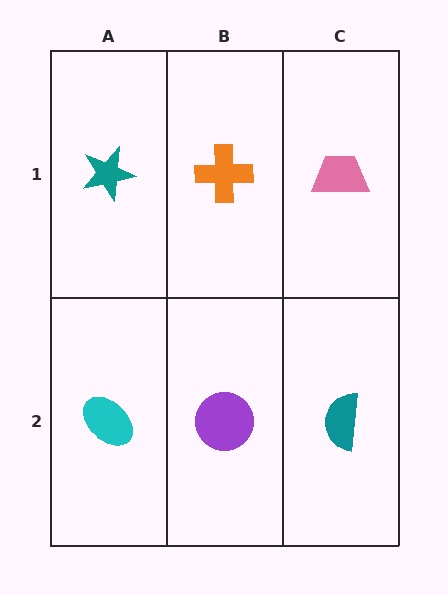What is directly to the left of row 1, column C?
An orange cross.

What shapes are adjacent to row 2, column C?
A pink trapezoid (row 1, column C), a purple circle (row 2, column B).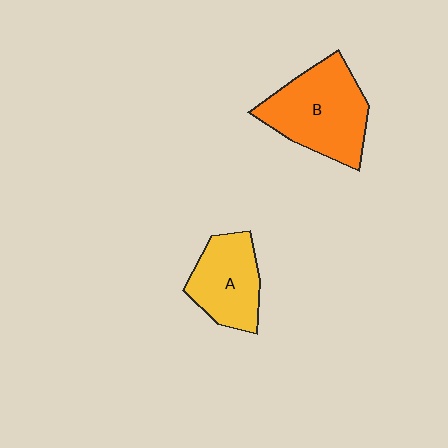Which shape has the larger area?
Shape B (orange).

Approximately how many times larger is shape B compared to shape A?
Approximately 1.4 times.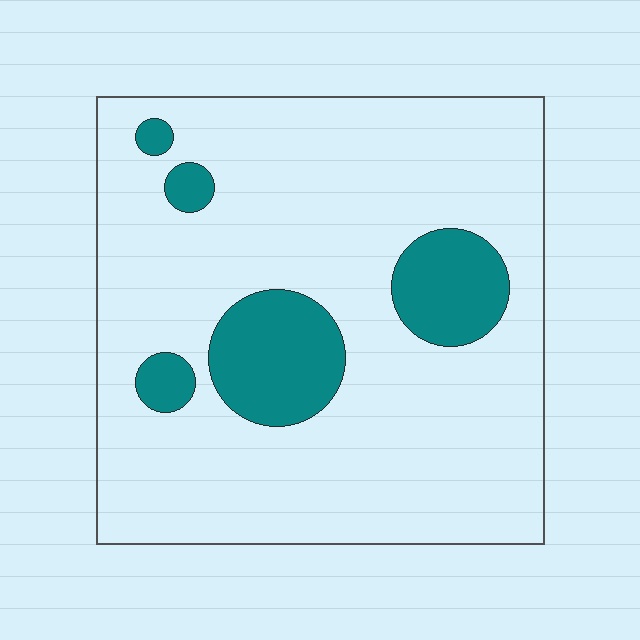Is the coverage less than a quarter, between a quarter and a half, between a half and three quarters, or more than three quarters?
Less than a quarter.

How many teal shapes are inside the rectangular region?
5.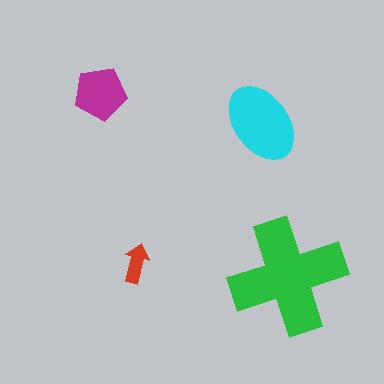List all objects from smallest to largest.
The red arrow, the magenta pentagon, the cyan ellipse, the green cross.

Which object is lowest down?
The green cross is bottommost.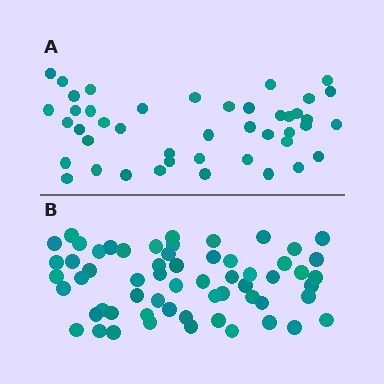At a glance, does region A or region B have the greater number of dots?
Region B (the bottom region) has more dots.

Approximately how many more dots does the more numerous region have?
Region B has approximately 15 more dots than region A.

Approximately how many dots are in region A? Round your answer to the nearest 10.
About 40 dots. (The exact count is 44, which rounds to 40.)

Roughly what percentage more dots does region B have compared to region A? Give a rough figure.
About 35% more.